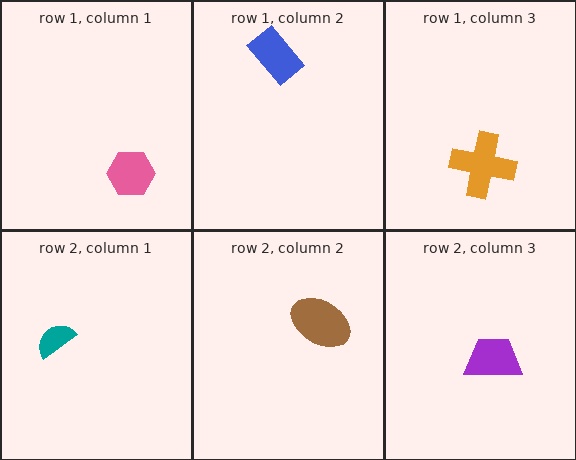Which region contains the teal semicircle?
The row 2, column 1 region.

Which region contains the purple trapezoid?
The row 2, column 3 region.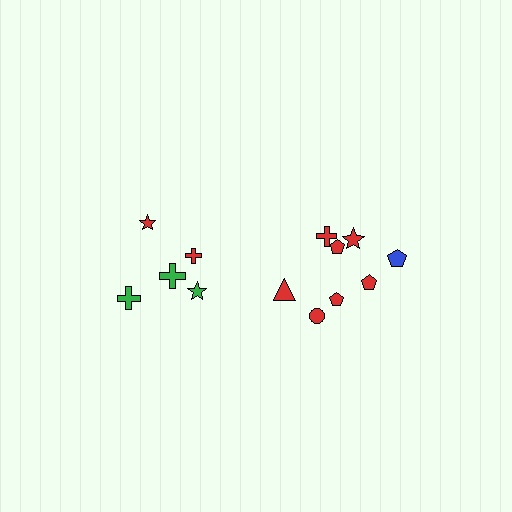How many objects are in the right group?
There are 8 objects.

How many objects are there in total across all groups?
There are 13 objects.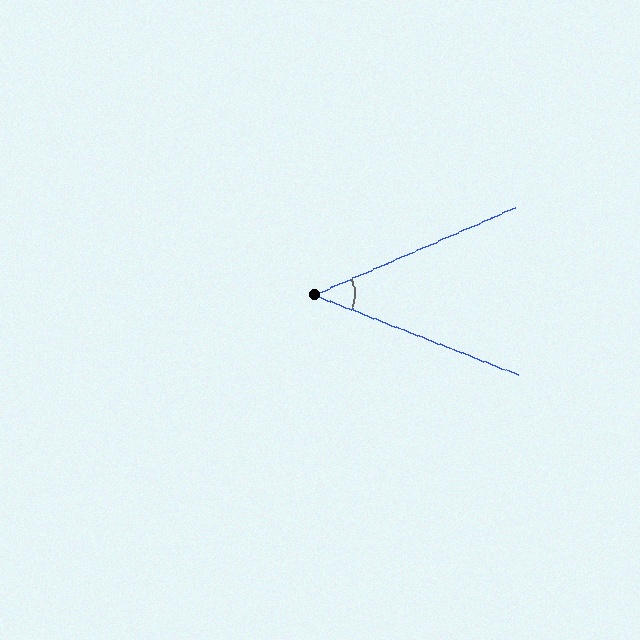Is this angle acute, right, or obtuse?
It is acute.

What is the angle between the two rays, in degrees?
Approximately 45 degrees.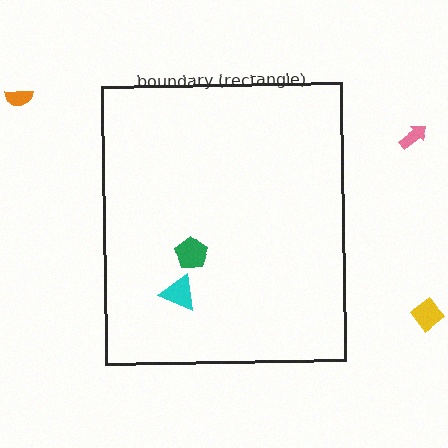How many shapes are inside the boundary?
2 inside, 3 outside.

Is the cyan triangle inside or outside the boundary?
Inside.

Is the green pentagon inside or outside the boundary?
Inside.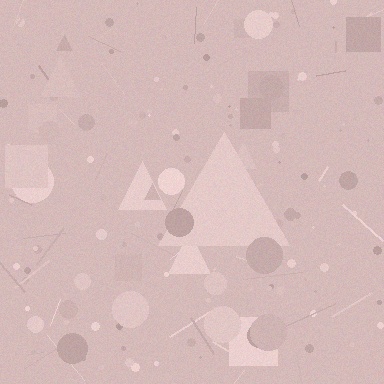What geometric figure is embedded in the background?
A triangle is embedded in the background.